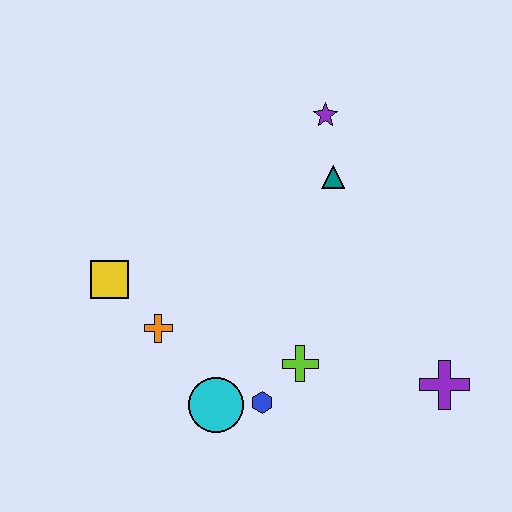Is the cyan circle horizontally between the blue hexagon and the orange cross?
Yes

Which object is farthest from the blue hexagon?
The purple star is farthest from the blue hexagon.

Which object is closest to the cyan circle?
The blue hexagon is closest to the cyan circle.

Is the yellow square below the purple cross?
No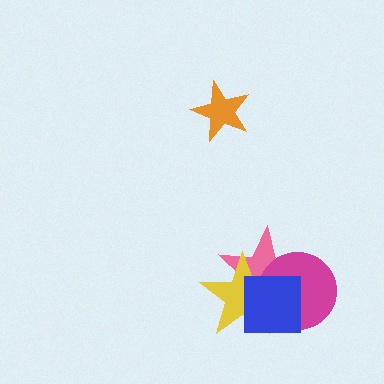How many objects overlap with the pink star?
3 objects overlap with the pink star.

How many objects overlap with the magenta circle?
3 objects overlap with the magenta circle.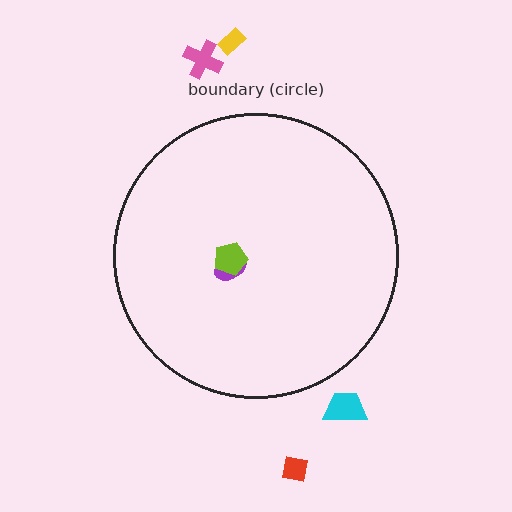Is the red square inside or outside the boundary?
Outside.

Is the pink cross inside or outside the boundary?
Outside.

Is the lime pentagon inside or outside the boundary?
Inside.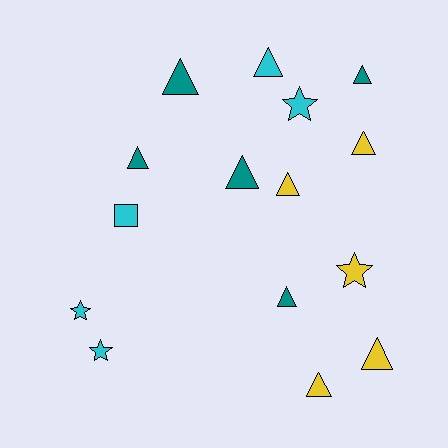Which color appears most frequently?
Cyan, with 5 objects.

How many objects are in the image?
There are 15 objects.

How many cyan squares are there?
There is 1 cyan square.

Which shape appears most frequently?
Triangle, with 10 objects.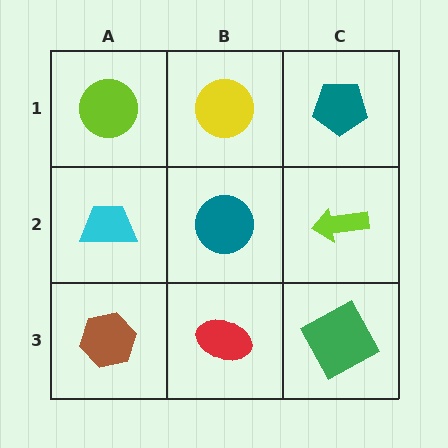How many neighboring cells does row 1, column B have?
3.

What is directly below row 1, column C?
A lime arrow.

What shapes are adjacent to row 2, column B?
A yellow circle (row 1, column B), a red ellipse (row 3, column B), a cyan trapezoid (row 2, column A), a lime arrow (row 2, column C).